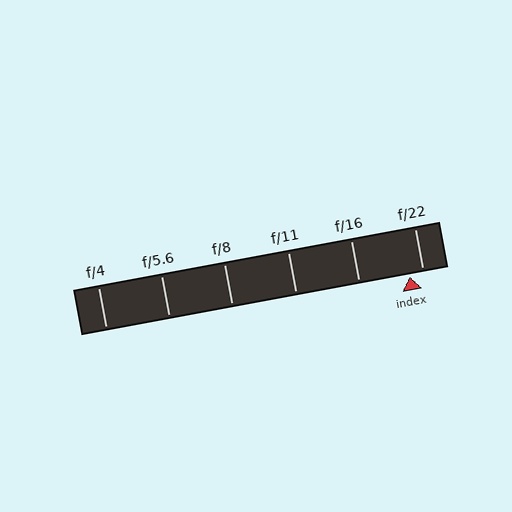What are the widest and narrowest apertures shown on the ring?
The widest aperture shown is f/4 and the narrowest is f/22.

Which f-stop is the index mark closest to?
The index mark is closest to f/22.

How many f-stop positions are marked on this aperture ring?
There are 6 f-stop positions marked.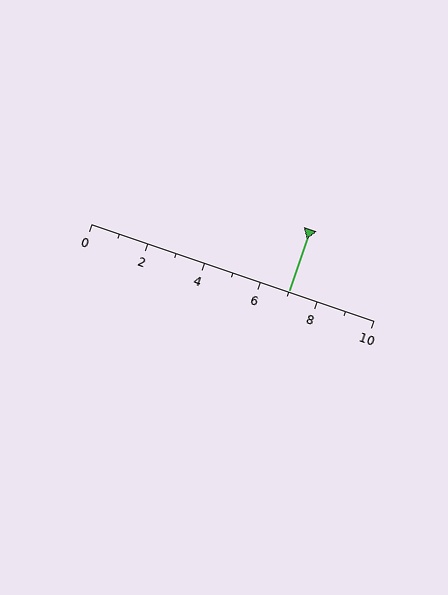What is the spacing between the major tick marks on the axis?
The major ticks are spaced 2 apart.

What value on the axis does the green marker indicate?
The marker indicates approximately 7.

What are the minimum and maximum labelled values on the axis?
The axis runs from 0 to 10.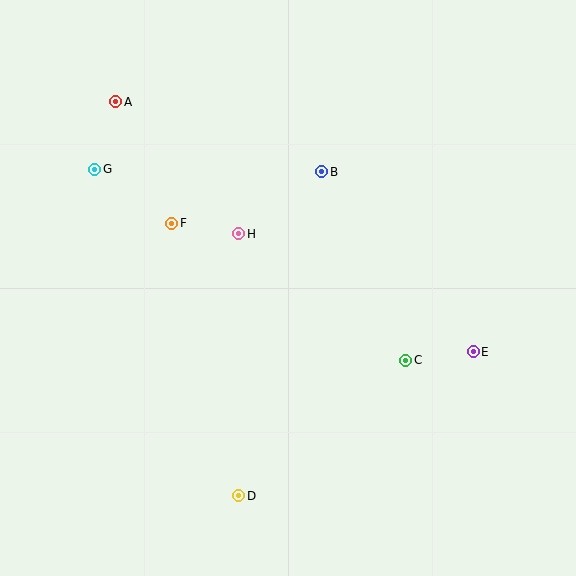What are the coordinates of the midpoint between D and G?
The midpoint between D and G is at (167, 332).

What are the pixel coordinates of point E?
Point E is at (473, 352).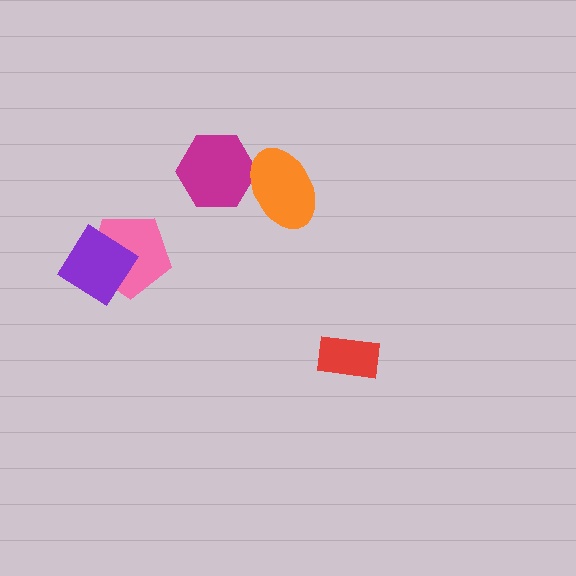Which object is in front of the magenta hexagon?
The orange ellipse is in front of the magenta hexagon.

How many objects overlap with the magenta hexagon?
1 object overlaps with the magenta hexagon.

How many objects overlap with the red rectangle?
0 objects overlap with the red rectangle.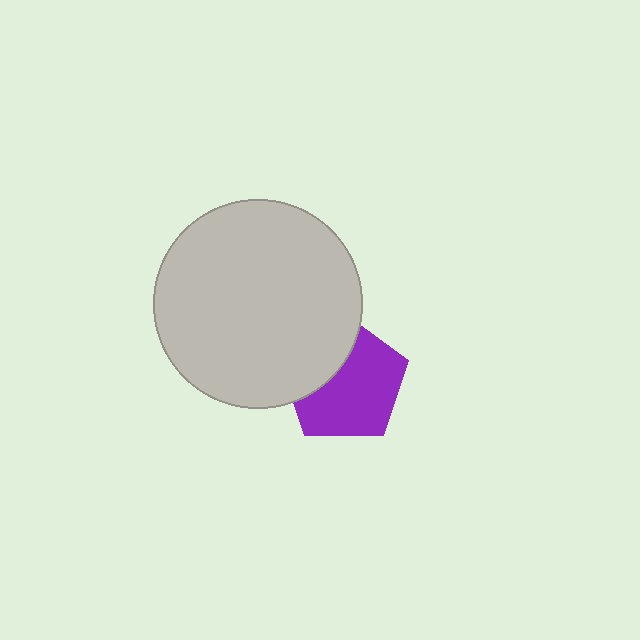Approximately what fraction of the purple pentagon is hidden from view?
Roughly 34% of the purple pentagon is hidden behind the light gray circle.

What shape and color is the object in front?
The object in front is a light gray circle.